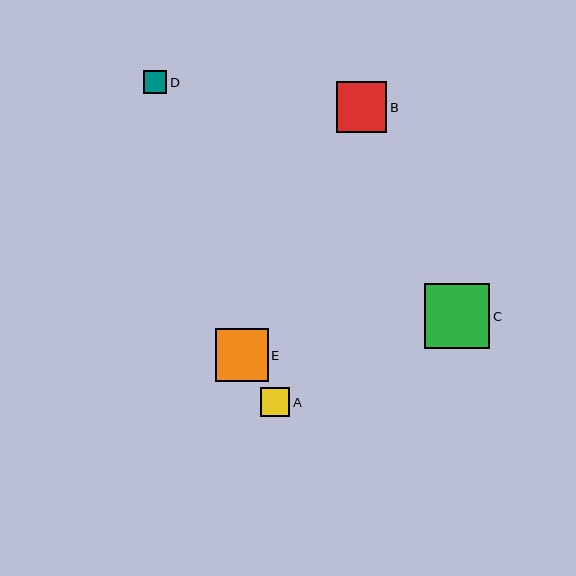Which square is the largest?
Square C is the largest with a size of approximately 65 pixels.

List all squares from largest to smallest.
From largest to smallest: C, E, B, A, D.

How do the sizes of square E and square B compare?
Square E and square B are approximately the same size.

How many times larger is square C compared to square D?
Square C is approximately 2.8 times the size of square D.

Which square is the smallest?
Square D is the smallest with a size of approximately 23 pixels.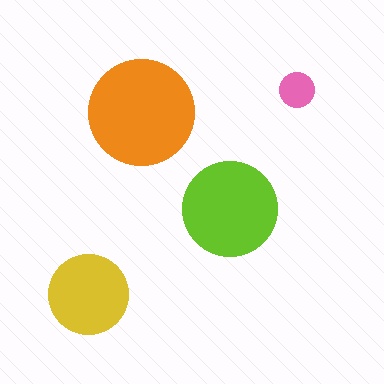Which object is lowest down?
The yellow circle is bottommost.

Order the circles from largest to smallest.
the orange one, the lime one, the yellow one, the pink one.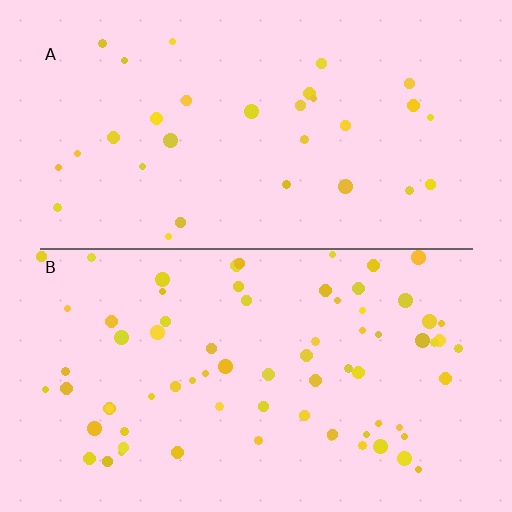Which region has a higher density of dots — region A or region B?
B (the bottom).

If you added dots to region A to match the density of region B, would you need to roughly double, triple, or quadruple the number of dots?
Approximately double.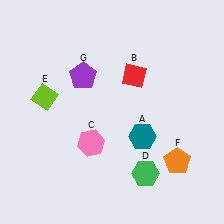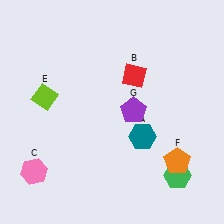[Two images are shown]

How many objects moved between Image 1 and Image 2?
3 objects moved between the two images.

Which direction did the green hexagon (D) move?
The green hexagon (D) moved right.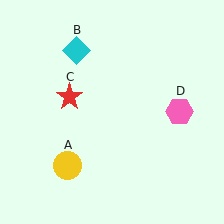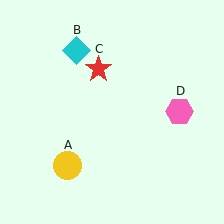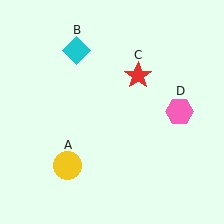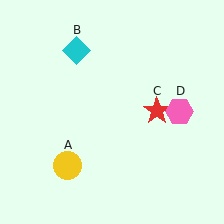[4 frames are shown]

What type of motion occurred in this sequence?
The red star (object C) rotated clockwise around the center of the scene.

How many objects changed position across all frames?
1 object changed position: red star (object C).